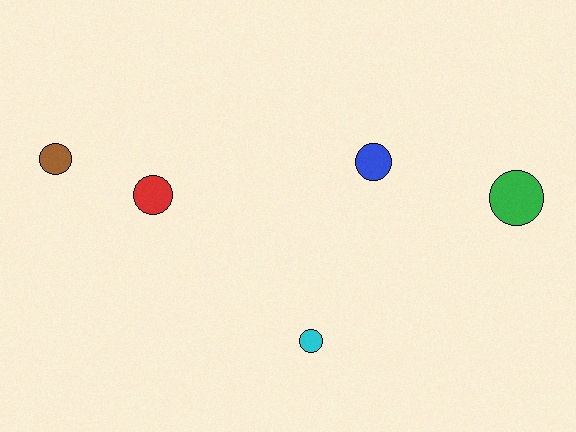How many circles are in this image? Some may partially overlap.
There are 5 circles.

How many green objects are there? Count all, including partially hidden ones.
There is 1 green object.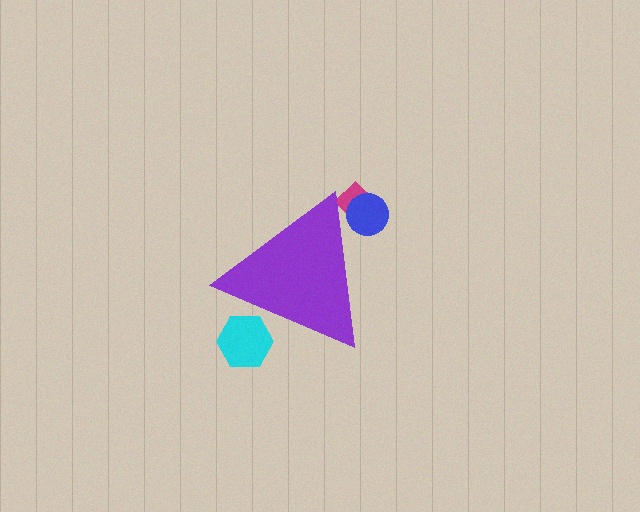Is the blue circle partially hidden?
Yes, the blue circle is partially hidden behind the purple triangle.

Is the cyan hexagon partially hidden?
Yes, the cyan hexagon is partially hidden behind the purple triangle.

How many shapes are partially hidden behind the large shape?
3 shapes are partially hidden.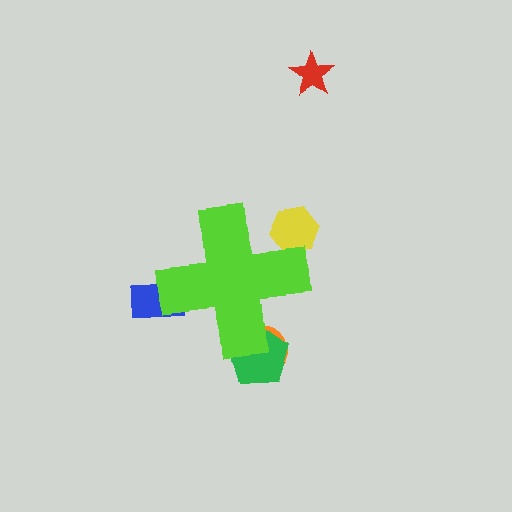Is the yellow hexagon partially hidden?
Yes, the yellow hexagon is partially hidden behind the lime cross.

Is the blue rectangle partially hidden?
Yes, the blue rectangle is partially hidden behind the lime cross.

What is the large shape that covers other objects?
A lime cross.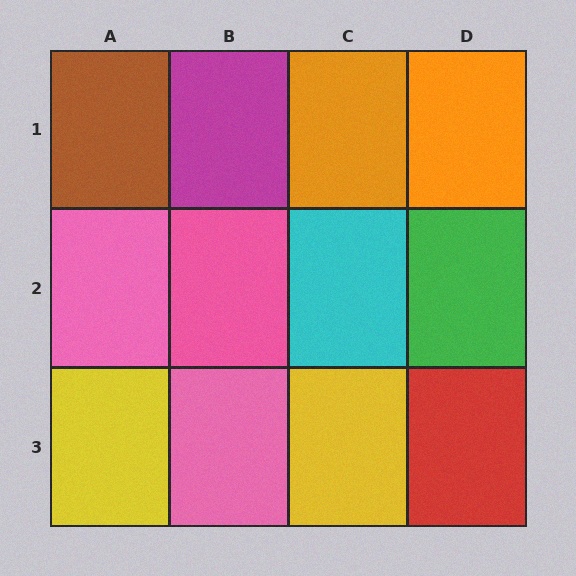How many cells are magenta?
1 cell is magenta.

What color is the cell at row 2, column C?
Cyan.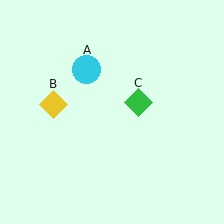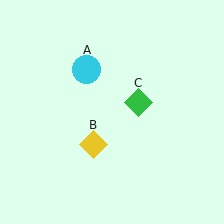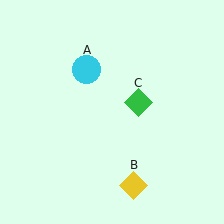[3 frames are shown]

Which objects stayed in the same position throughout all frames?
Cyan circle (object A) and green diamond (object C) remained stationary.